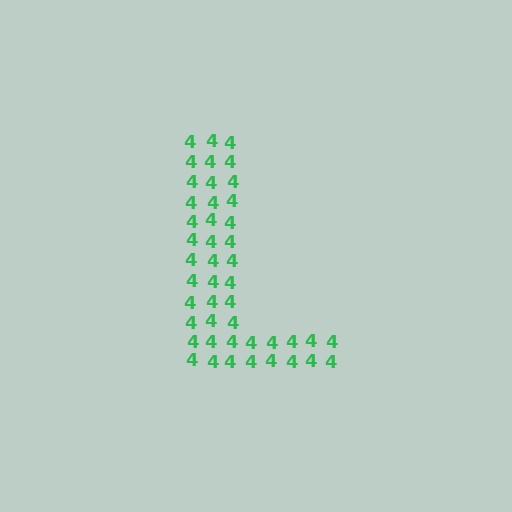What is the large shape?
The large shape is the letter L.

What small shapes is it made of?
It is made of small digit 4's.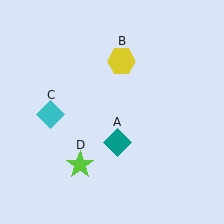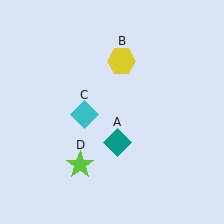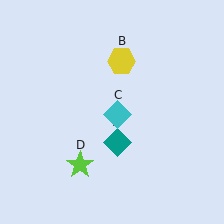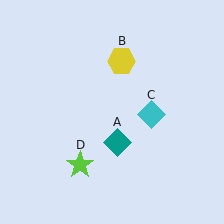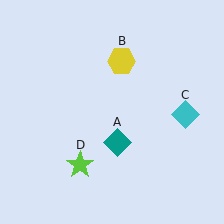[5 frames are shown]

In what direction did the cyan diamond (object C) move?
The cyan diamond (object C) moved right.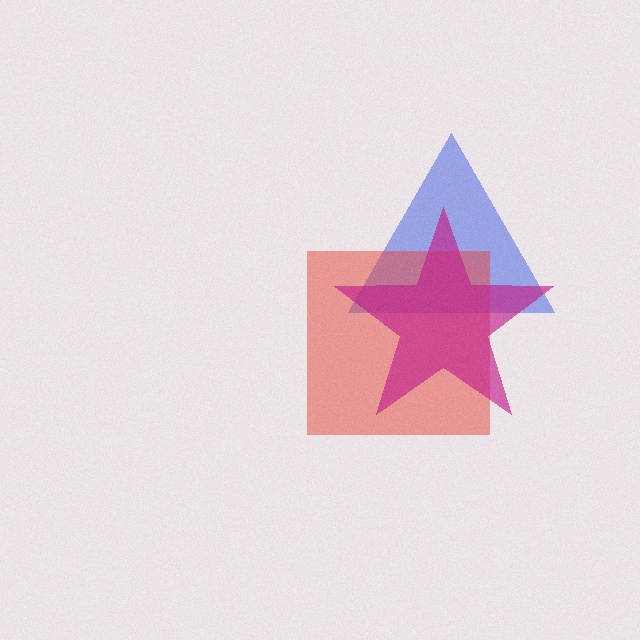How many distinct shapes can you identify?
There are 3 distinct shapes: a blue triangle, a red square, a magenta star.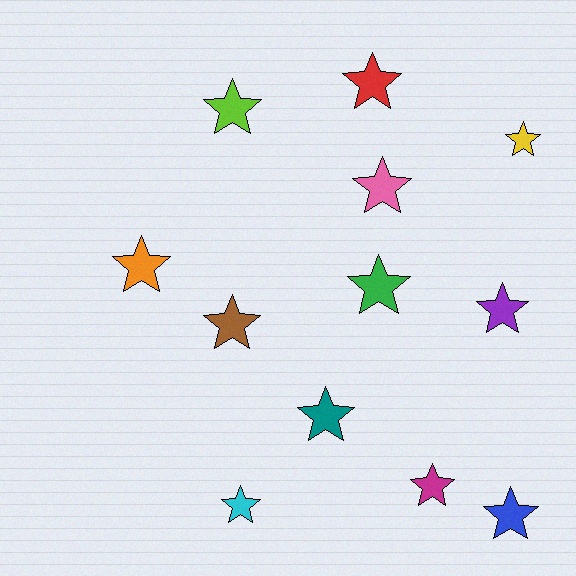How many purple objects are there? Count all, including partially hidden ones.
There is 1 purple object.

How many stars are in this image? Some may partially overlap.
There are 12 stars.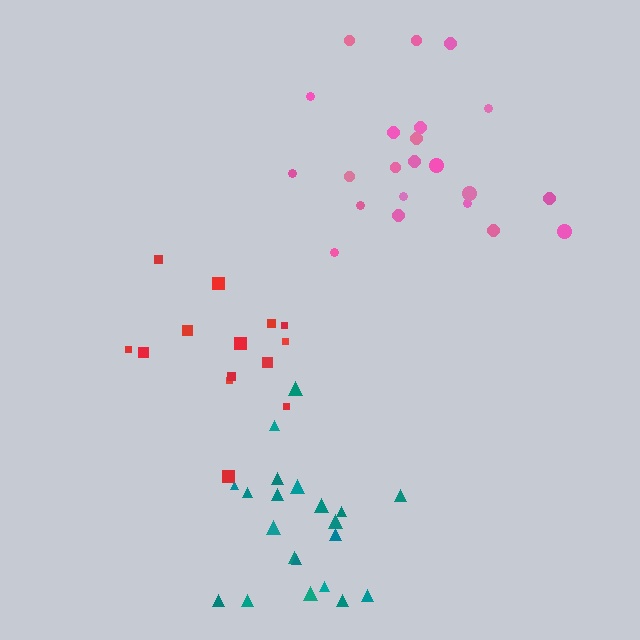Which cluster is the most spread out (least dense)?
Red.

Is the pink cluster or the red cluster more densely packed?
Pink.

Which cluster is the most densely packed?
Pink.